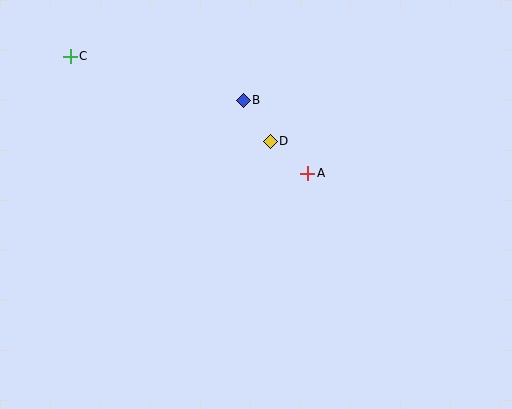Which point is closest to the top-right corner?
Point A is closest to the top-right corner.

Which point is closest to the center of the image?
Point A at (308, 173) is closest to the center.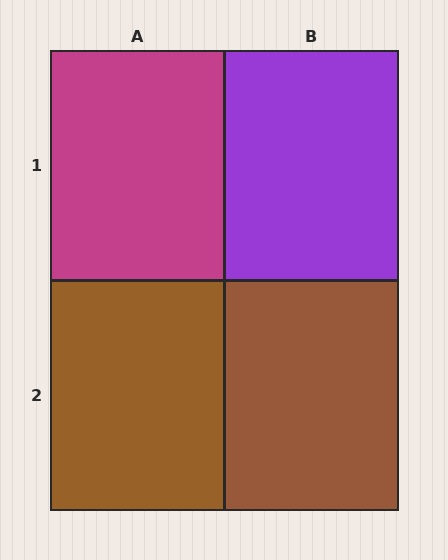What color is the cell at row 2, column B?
Brown.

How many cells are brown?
2 cells are brown.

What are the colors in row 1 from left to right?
Magenta, purple.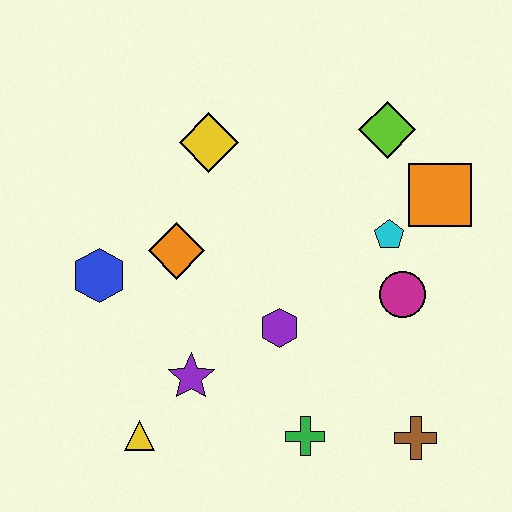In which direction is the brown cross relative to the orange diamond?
The brown cross is to the right of the orange diamond.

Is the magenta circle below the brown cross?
No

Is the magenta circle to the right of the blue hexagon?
Yes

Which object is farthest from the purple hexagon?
The lime diamond is farthest from the purple hexagon.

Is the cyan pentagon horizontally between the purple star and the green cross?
No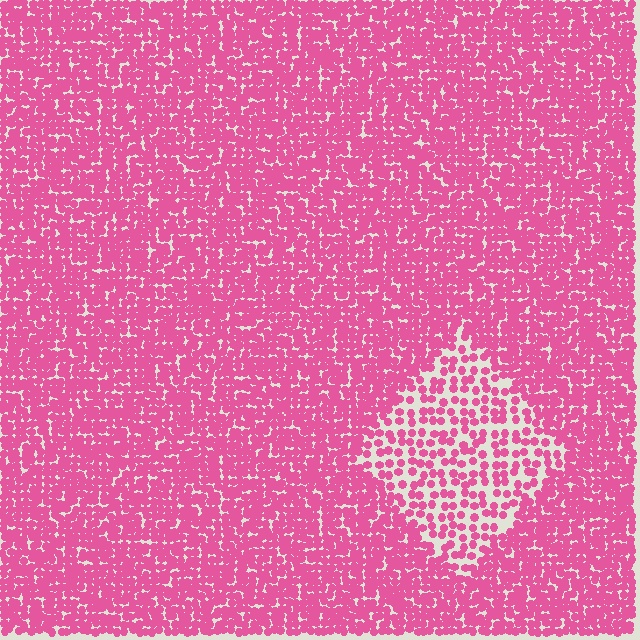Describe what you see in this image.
The image contains small pink elements arranged at two different densities. A diamond-shaped region is visible where the elements are less densely packed than the surrounding area.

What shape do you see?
I see a diamond.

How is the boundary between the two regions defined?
The boundary is defined by a change in element density (approximately 2.1x ratio). All elements are the same color, size, and shape.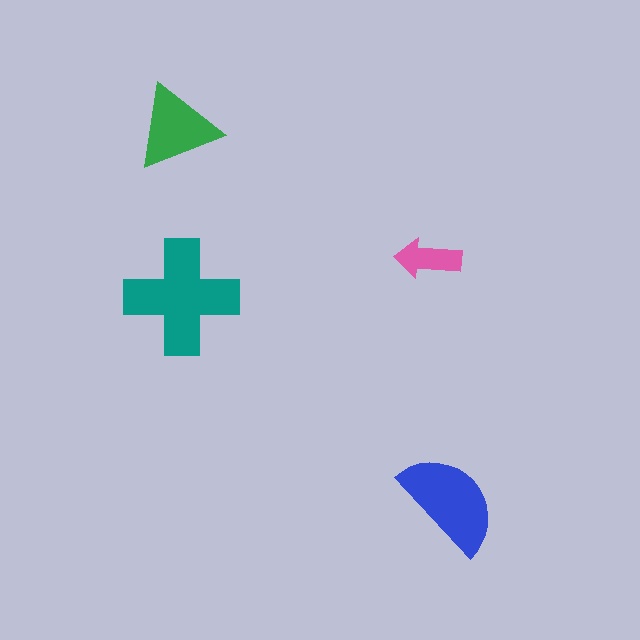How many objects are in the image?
There are 4 objects in the image.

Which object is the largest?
The teal cross.